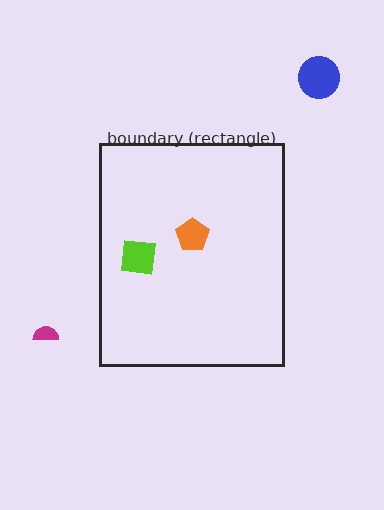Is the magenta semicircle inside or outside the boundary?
Outside.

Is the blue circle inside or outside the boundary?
Outside.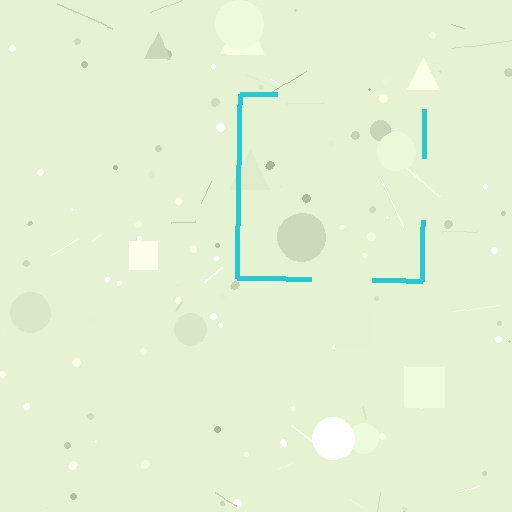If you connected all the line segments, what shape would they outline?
They would outline a square.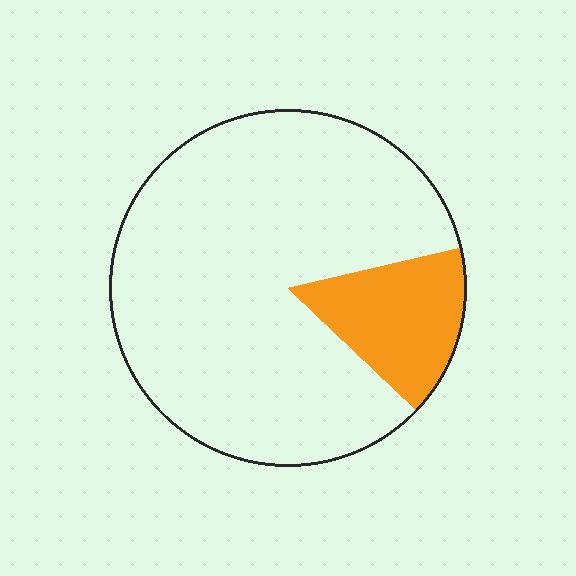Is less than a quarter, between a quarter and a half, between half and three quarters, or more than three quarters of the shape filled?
Less than a quarter.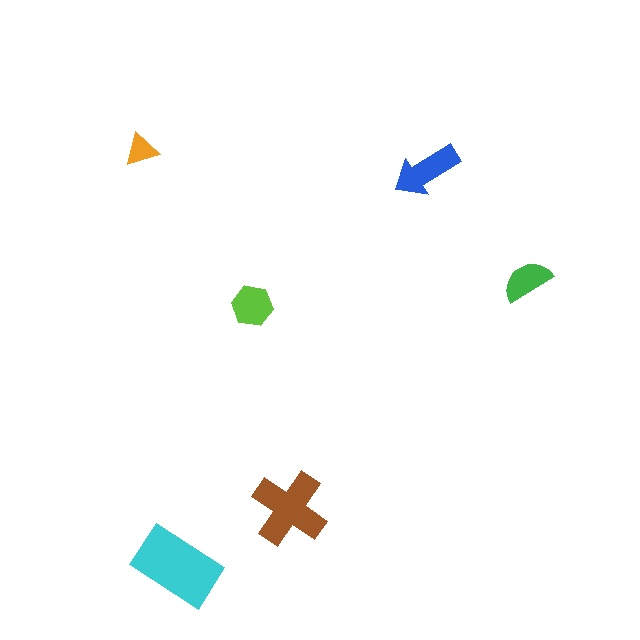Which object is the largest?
The cyan rectangle.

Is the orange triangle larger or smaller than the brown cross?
Smaller.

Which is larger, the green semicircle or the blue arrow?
The blue arrow.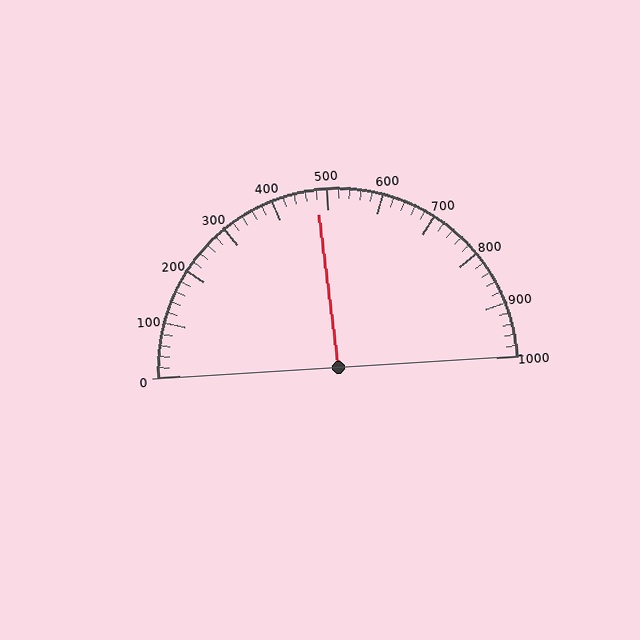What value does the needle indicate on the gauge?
The needle indicates approximately 480.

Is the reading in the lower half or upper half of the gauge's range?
The reading is in the lower half of the range (0 to 1000).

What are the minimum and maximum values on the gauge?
The gauge ranges from 0 to 1000.